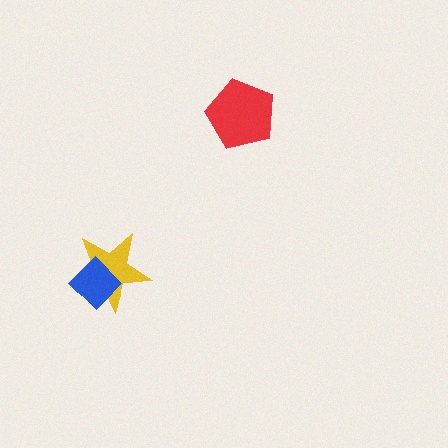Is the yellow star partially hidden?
Yes, it is partially covered by another shape.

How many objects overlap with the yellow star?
1 object overlaps with the yellow star.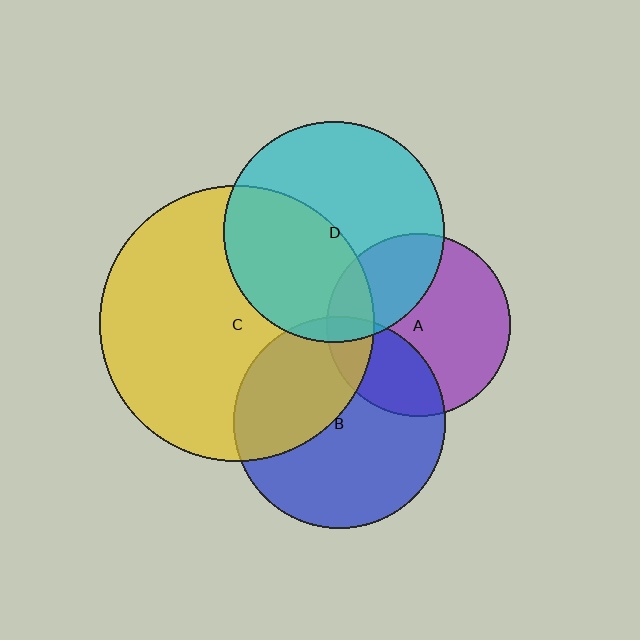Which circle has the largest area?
Circle C (yellow).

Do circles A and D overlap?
Yes.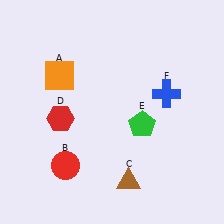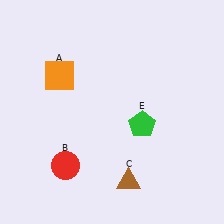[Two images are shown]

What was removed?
The red hexagon (D), the blue cross (F) were removed in Image 2.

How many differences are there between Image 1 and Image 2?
There are 2 differences between the two images.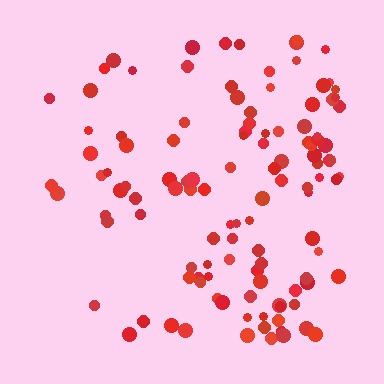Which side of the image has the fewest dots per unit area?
The left.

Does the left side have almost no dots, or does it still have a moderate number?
Still a moderate number, just noticeably fewer than the right.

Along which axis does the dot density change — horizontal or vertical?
Horizontal.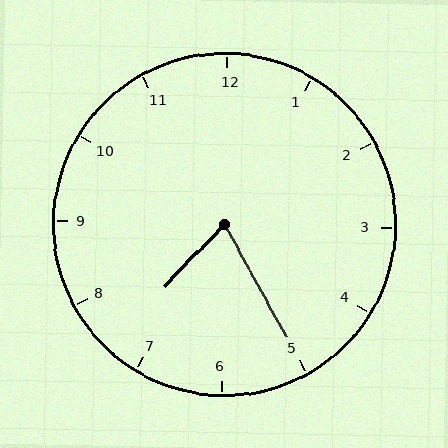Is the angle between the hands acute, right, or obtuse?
It is acute.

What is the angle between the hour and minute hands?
Approximately 72 degrees.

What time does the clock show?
7:25.